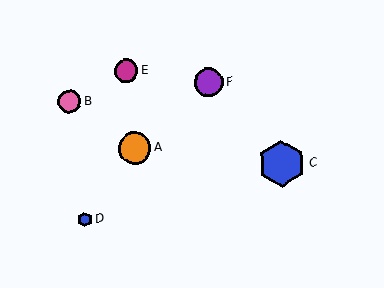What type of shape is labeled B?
Shape B is a pink circle.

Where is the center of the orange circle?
The center of the orange circle is at (135, 148).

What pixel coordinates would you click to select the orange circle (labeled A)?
Click at (135, 148) to select the orange circle A.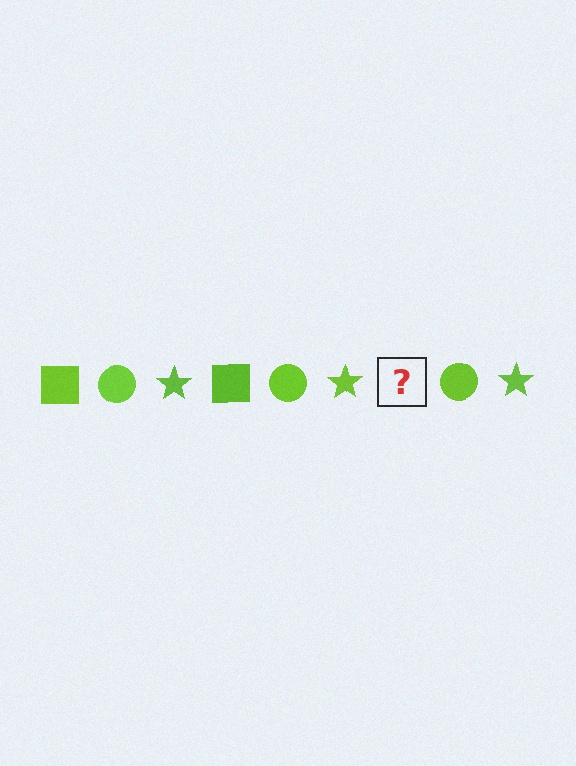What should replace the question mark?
The question mark should be replaced with a lime square.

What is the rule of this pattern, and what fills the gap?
The rule is that the pattern cycles through square, circle, star shapes in lime. The gap should be filled with a lime square.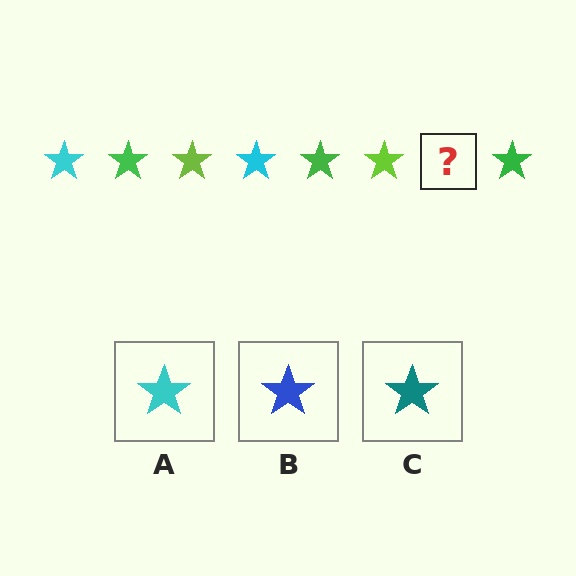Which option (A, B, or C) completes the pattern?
A.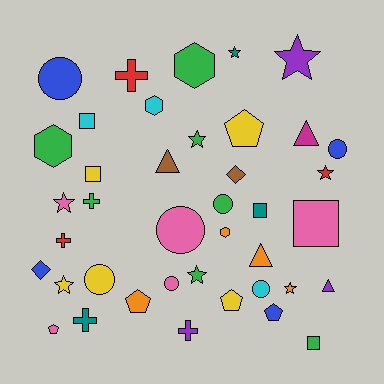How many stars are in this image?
There are 8 stars.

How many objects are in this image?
There are 40 objects.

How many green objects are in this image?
There are 7 green objects.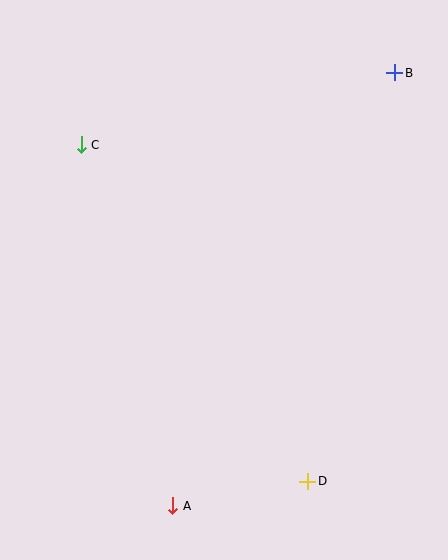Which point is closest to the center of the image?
Point C at (81, 145) is closest to the center.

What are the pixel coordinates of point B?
Point B is at (395, 73).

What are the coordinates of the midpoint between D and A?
The midpoint between D and A is at (240, 493).